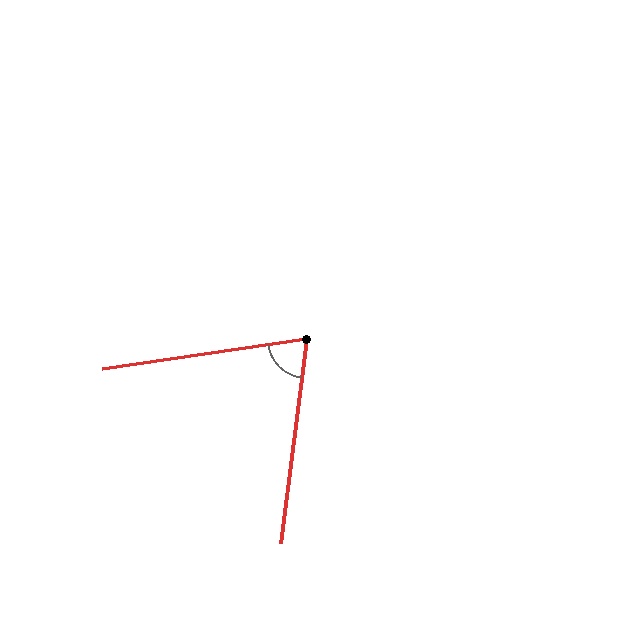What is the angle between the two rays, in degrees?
Approximately 74 degrees.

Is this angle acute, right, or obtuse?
It is acute.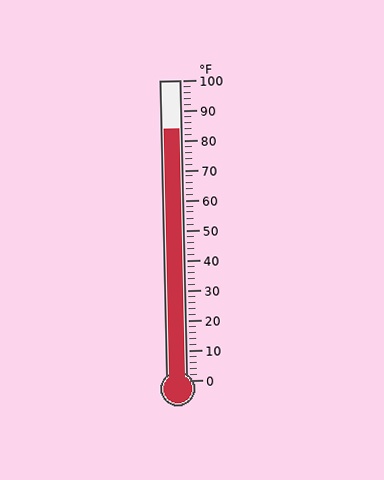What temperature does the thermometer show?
The thermometer shows approximately 84°F.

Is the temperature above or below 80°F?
The temperature is above 80°F.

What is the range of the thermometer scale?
The thermometer scale ranges from 0°F to 100°F.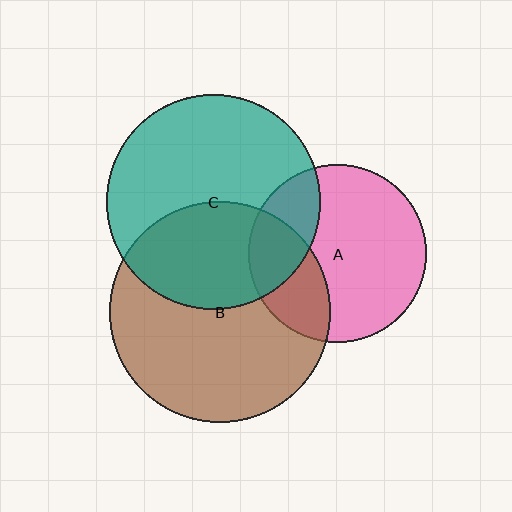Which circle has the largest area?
Circle B (brown).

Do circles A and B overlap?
Yes.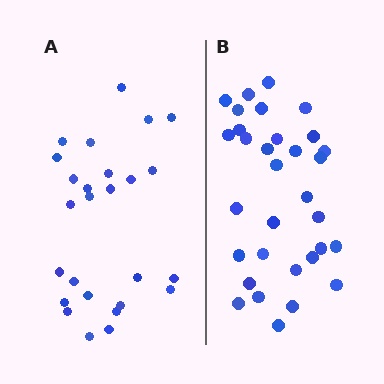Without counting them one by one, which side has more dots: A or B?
Region B (the right region) has more dots.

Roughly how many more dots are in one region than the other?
Region B has about 6 more dots than region A.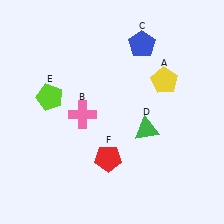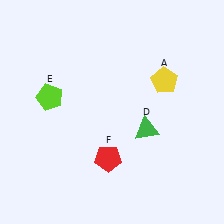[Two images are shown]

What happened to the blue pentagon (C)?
The blue pentagon (C) was removed in Image 2. It was in the top-right area of Image 1.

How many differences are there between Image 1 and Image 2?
There are 2 differences between the two images.